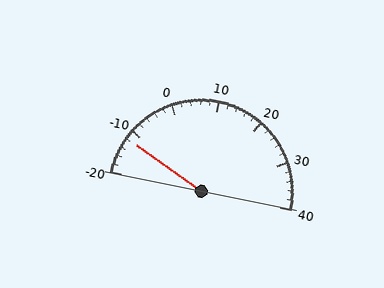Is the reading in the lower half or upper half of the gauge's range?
The reading is in the lower half of the range (-20 to 40).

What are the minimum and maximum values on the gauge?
The gauge ranges from -20 to 40.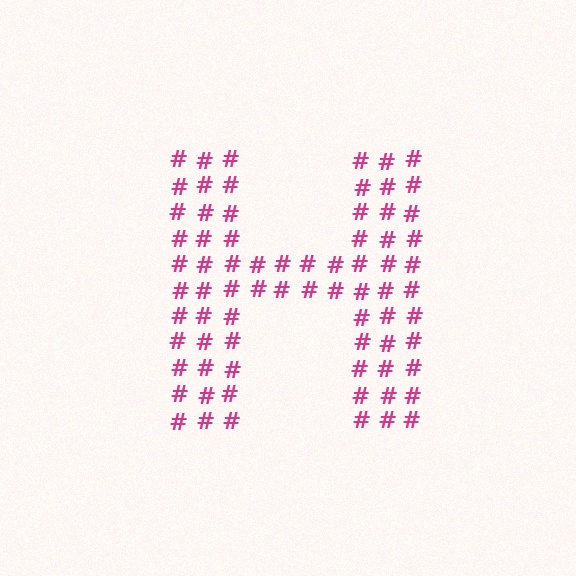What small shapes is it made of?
It is made of small hash symbols.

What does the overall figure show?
The overall figure shows the letter H.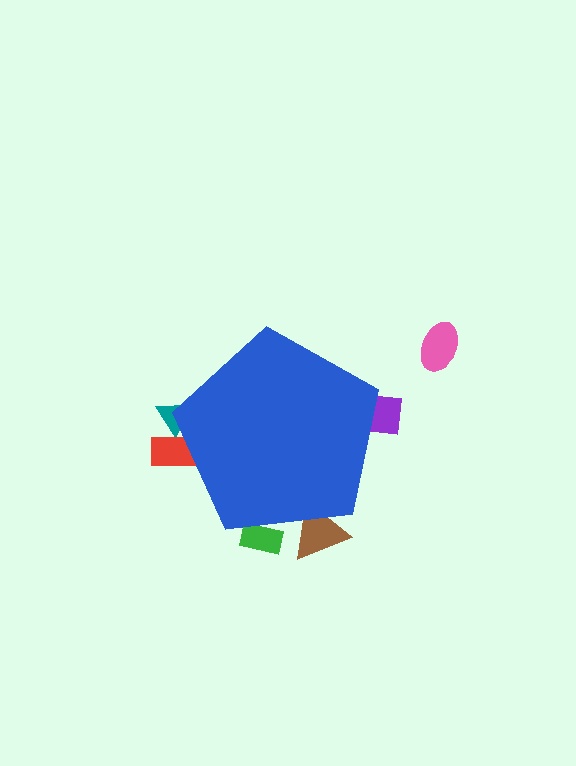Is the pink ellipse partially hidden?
No, the pink ellipse is fully visible.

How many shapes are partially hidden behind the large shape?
5 shapes are partially hidden.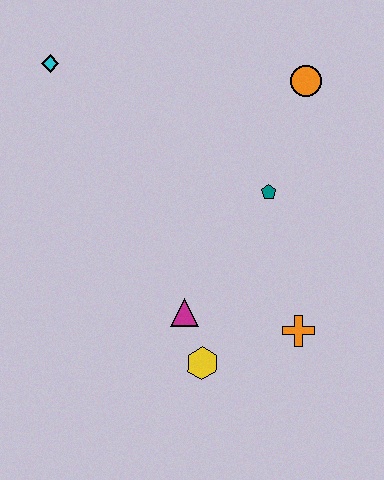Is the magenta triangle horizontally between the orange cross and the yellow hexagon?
No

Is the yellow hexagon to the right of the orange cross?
No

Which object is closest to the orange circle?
The teal pentagon is closest to the orange circle.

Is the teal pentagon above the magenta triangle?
Yes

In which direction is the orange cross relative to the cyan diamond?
The orange cross is below the cyan diamond.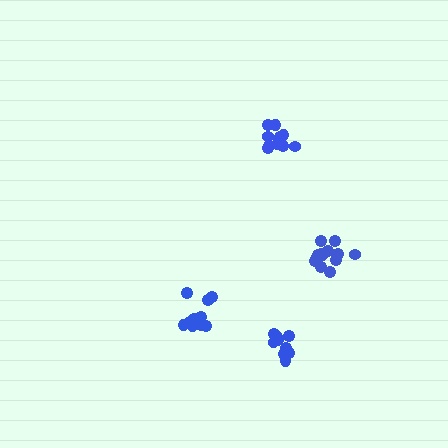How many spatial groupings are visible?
There are 4 spatial groupings.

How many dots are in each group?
Group 1: 10 dots, Group 2: 9 dots, Group 3: 13 dots, Group 4: 12 dots (44 total).